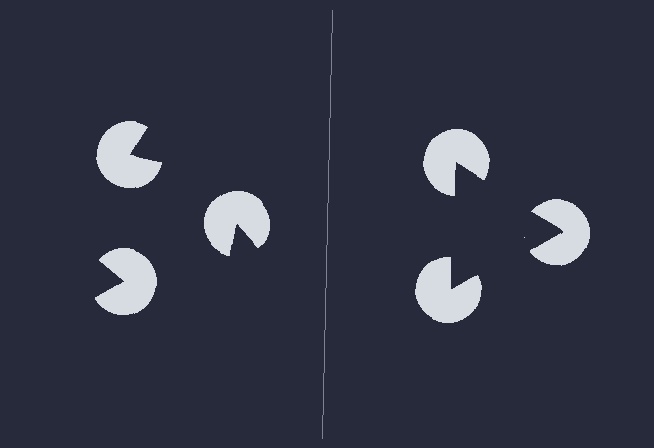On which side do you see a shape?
An illusory triangle appears on the right side. On the left side the wedge cuts are rotated, so no coherent shape forms.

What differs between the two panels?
The pac-man discs are positioned identically on both sides; only the wedge orientations differ. On the right they align to a triangle; on the left they are misaligned.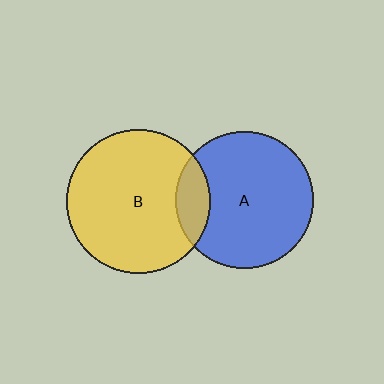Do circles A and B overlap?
Yes.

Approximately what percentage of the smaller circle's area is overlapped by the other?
Approximately 15%.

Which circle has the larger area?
Circle B (yellow).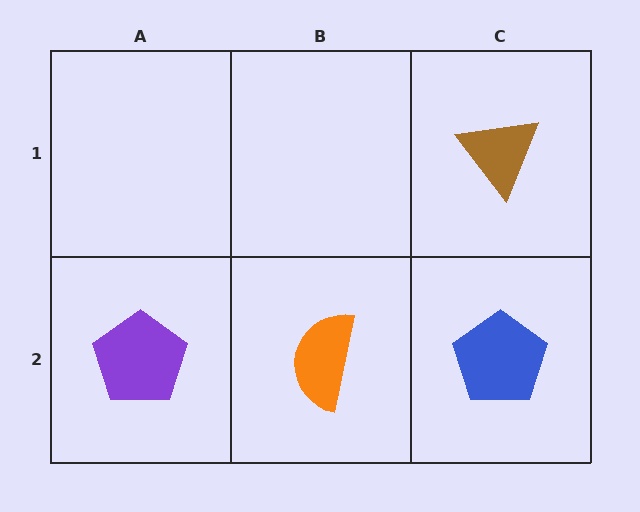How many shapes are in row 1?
1 shape.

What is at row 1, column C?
A brown triangle.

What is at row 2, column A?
A purple pentagon.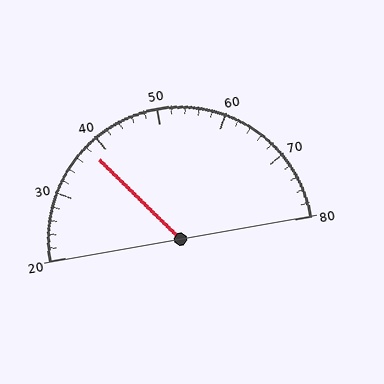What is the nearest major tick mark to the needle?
The nearest major tick mark is 40.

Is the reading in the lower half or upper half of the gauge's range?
The reading is in the lower half of the range (20 to 80).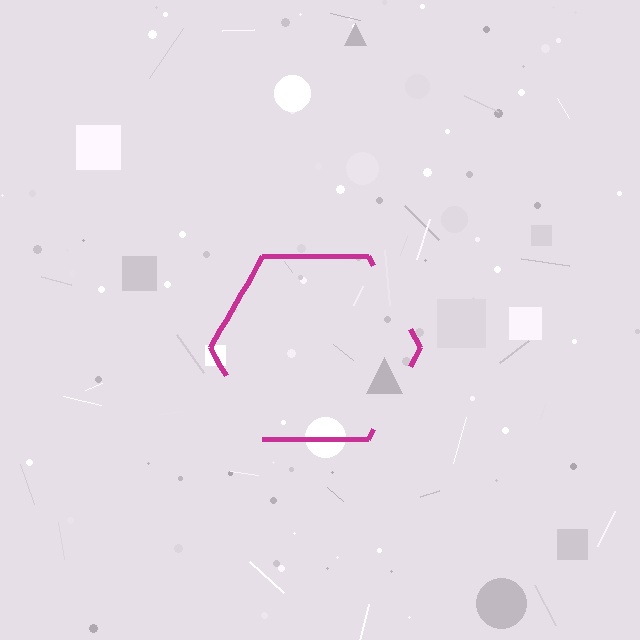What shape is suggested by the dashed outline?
The dashed outline suggests a hexagon.